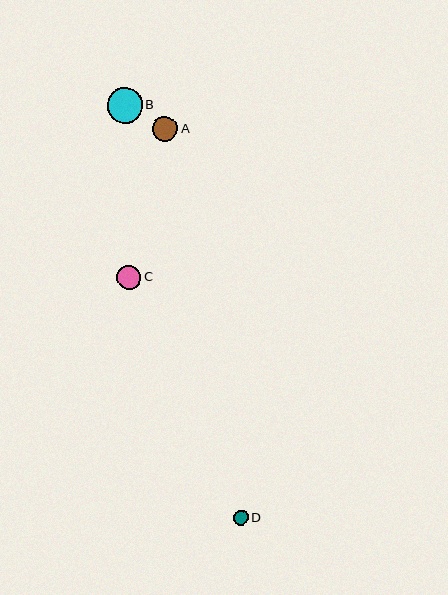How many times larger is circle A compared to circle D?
Circle A is approximately 1.7 times the size of circle D.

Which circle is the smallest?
Circle D is the smallest with a size of approximately 15 pixels.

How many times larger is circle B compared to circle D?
Circle B is approximately 2.3 times the size of circle D.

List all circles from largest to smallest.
From largest to smallest: B, A, C, D.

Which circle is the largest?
Circle B is the largest with a size of approximately 35 pixels.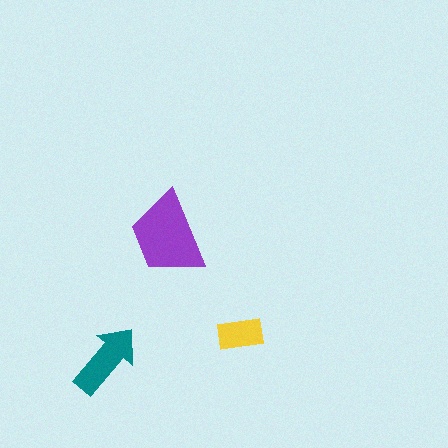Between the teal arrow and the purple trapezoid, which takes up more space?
The purple trapezoid.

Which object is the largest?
The purple trapezoid.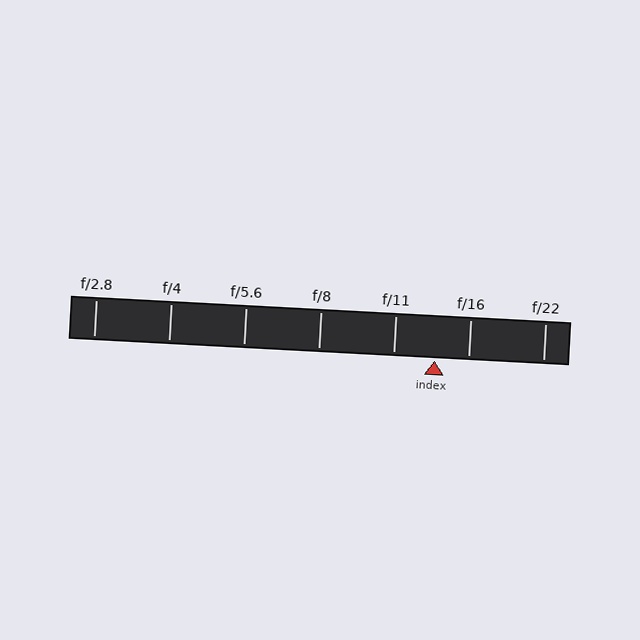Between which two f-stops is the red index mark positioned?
The index mark is between f/11 and f/16.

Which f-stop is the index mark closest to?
The index mark is closest to f/16.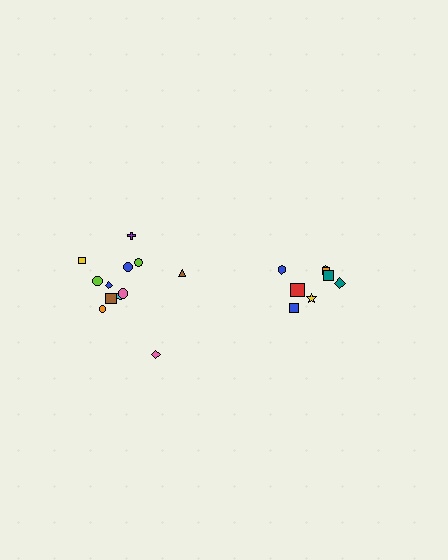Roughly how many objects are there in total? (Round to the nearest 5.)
Roughly 20 objects in total.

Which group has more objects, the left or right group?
The left group.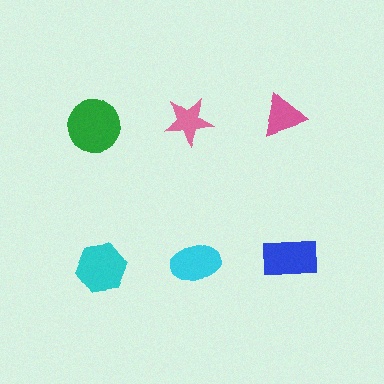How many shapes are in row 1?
3 shapes.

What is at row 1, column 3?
A pink triangle.